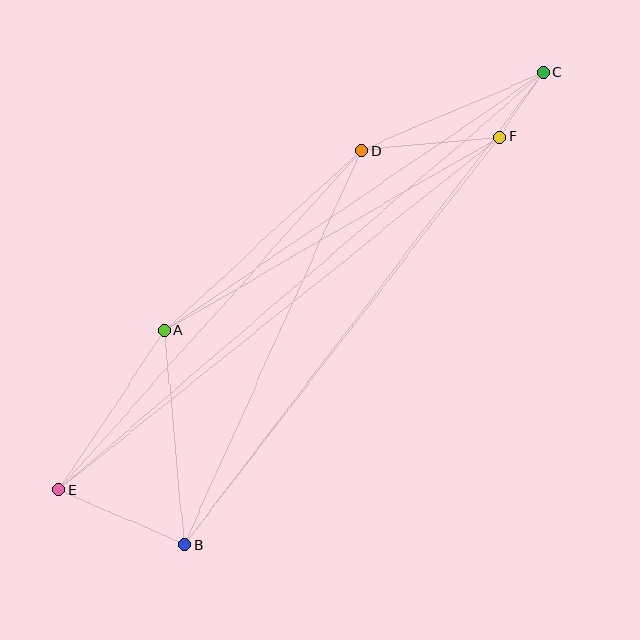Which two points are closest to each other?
Points C and F are closest to each other.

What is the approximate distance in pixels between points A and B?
The distance between A and B is approximately 215 pixels.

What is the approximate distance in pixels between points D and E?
The distance between D and E is approximately 455 pixels.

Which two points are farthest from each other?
Points C and E are farthest from each other.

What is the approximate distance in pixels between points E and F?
The distance between E and F is approximately 565 pixels.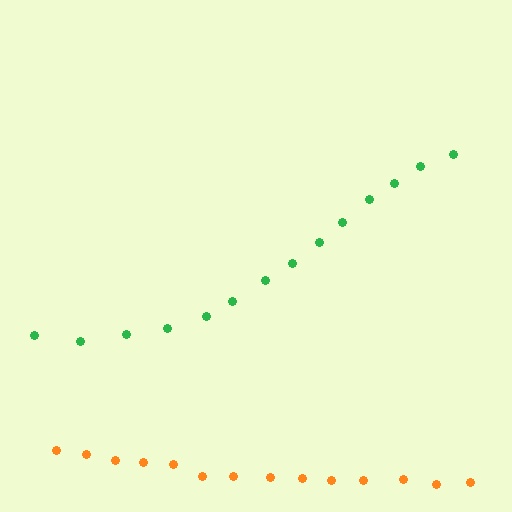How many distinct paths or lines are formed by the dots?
There are 2 distinct paths.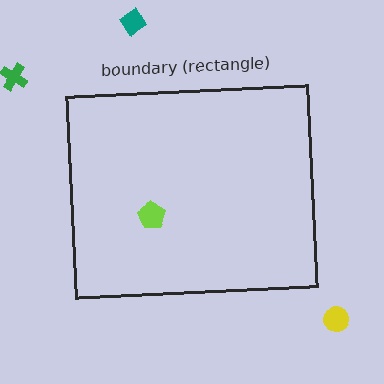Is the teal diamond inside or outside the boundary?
Outside.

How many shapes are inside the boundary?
1 inside, 3 outside.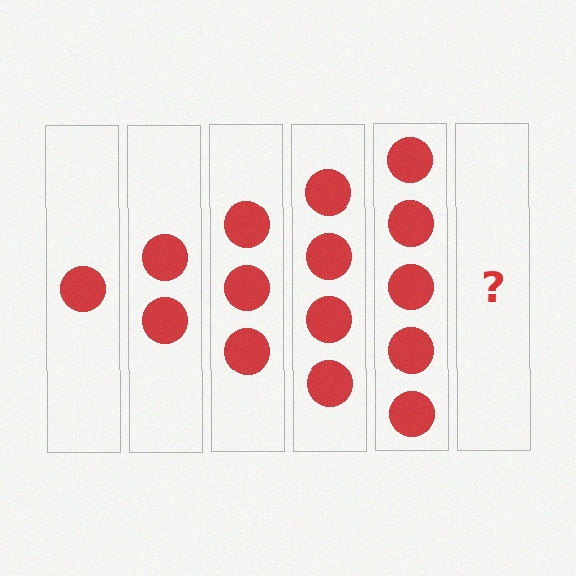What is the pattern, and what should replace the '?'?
The pattern is that each step adds one more circle. The '?' should be 6 circles.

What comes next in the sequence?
The next element should be 6 circles.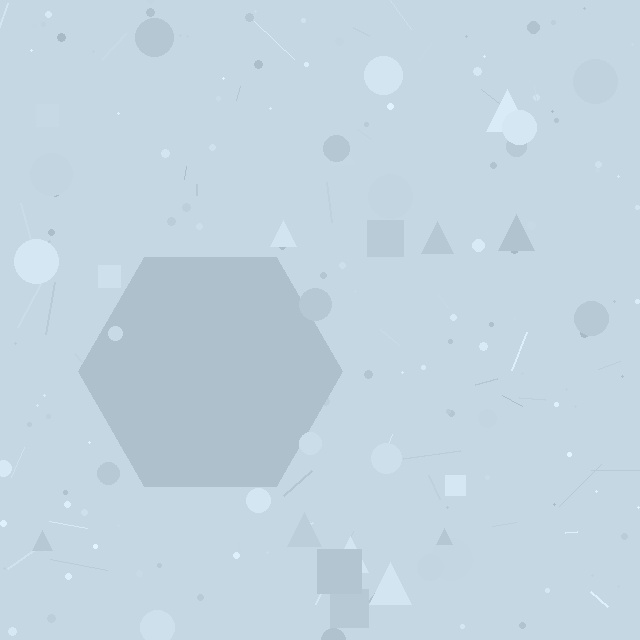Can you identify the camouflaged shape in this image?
The camouflaged shape is a hexagon.